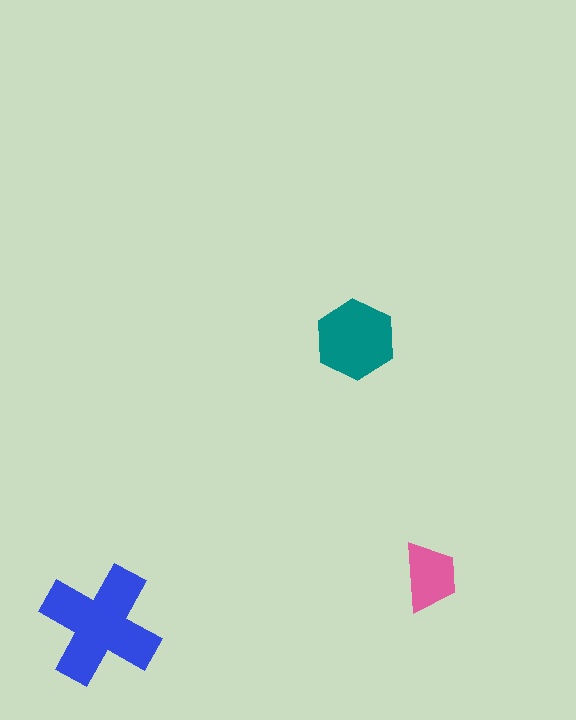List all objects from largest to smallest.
The blue cross, the teal hexagon, the pink trapezoid.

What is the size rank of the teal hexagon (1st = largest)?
2nd.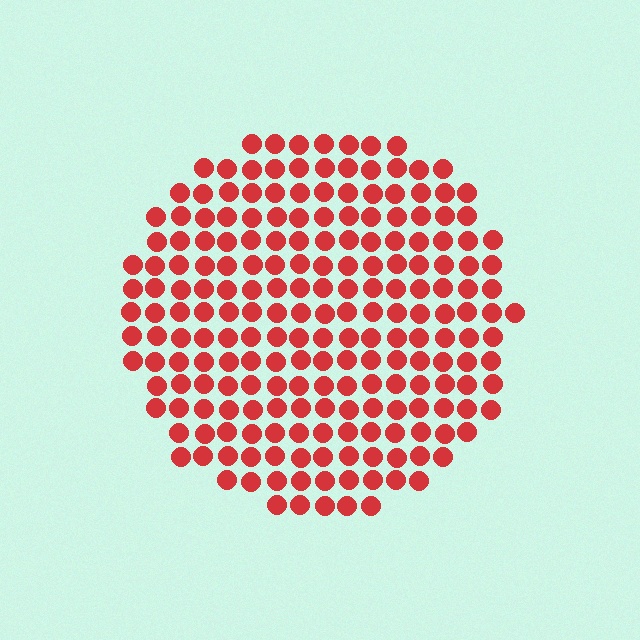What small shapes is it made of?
It is made of small circles.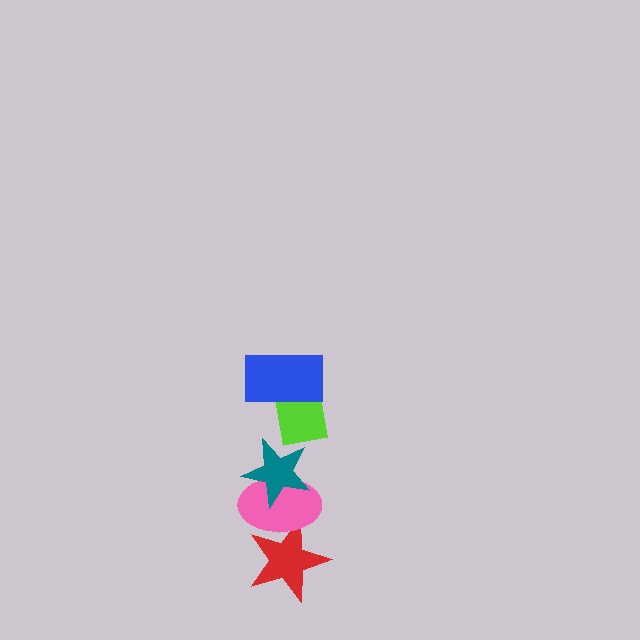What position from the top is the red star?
The red star is 5th from the top.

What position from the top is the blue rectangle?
The blue rectangle is 1st from the top.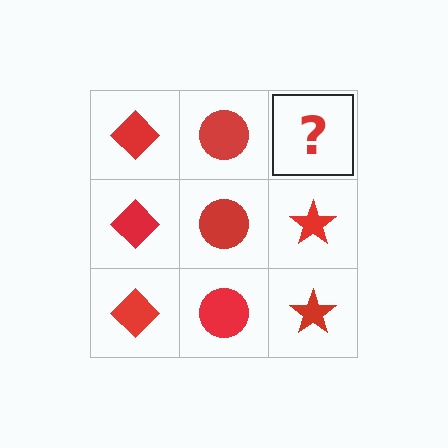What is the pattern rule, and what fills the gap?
The rule is that each column has a consistent shape. The gap should be filled with a red star.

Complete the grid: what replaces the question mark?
The question mark should be replaced with a red star.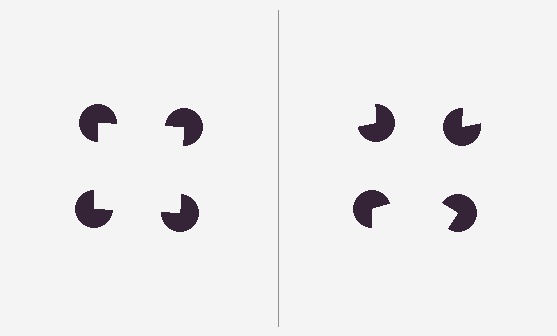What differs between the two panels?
The pac-man discs are positioned identically on both sides; only the wedge orientations differ. On the left they align to a square; on the right they are misaligned.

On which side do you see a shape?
An illusory square appears on the left side. On the right side the wedge cuts are rotated, so no coherent shape forms.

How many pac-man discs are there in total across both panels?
8 — 4 on each side.